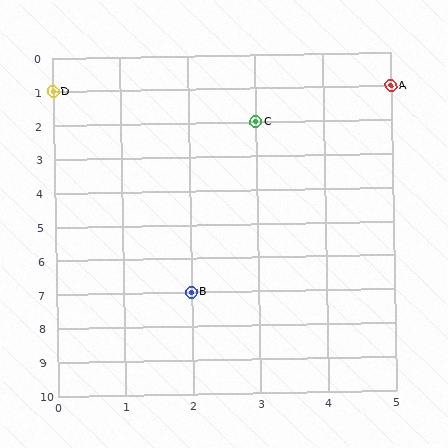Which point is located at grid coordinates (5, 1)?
Point A is at (5, 1).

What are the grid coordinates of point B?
Point B is at grid coordinates (2, 7).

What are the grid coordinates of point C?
Point C is at grid coordinates (3, 2).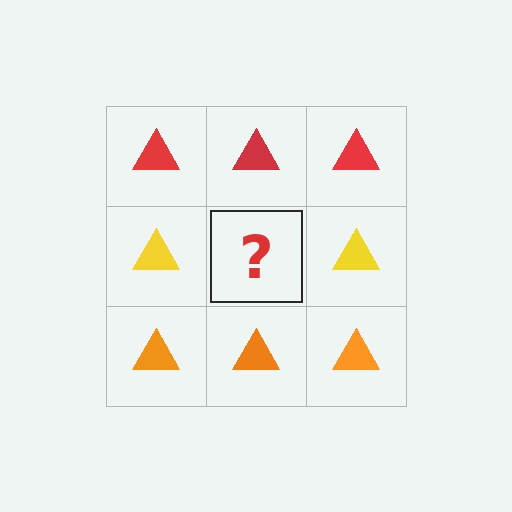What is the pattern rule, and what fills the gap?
The rule is that each row has a consistent color. The gap should be filled with a yellow triangle.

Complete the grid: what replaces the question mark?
The question mark should be replaced with a yellow triangle.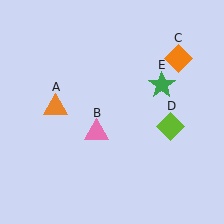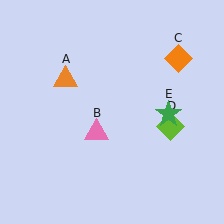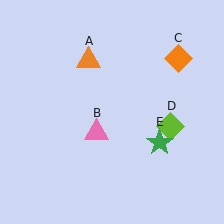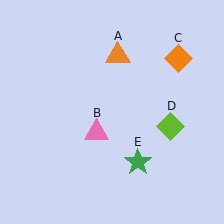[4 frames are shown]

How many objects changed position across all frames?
2 objects changed position: orange triangle (object A), green star (object E).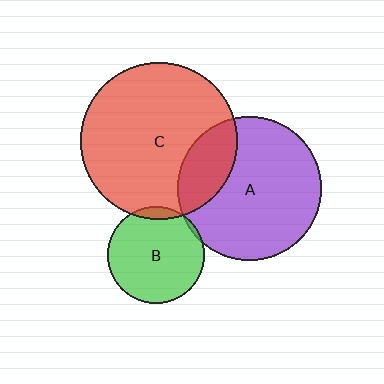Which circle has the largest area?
Circle C (red).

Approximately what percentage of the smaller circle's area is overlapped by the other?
Approximately 5%.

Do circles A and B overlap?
Yes.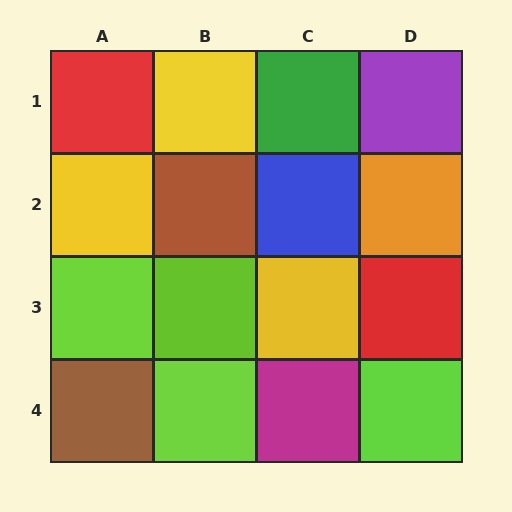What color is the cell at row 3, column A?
Lime.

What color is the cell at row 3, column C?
Yellow.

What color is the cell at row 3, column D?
Red.